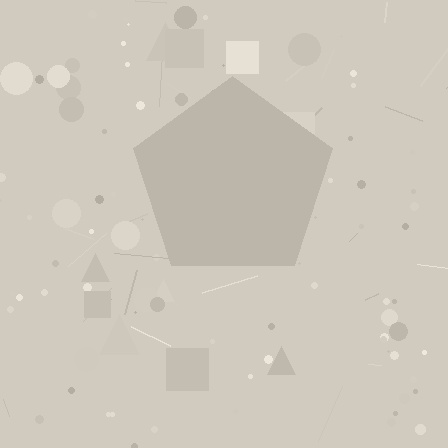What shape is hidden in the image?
A pentagon is hidden in the image.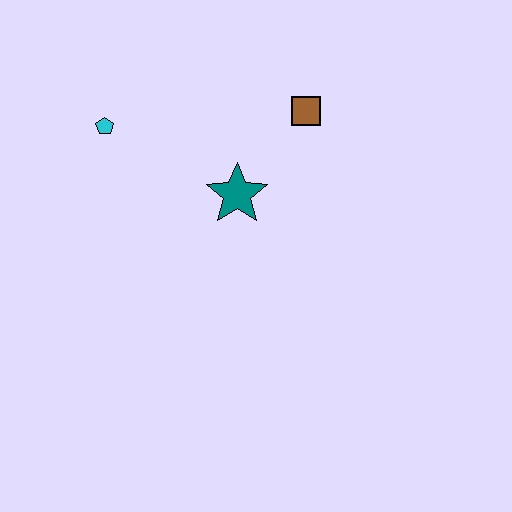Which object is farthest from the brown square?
The cyan pentagon is farthest from the brown square.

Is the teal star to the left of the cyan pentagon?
No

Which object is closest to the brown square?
The teal star is closest to the brown square.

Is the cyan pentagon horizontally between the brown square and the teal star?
No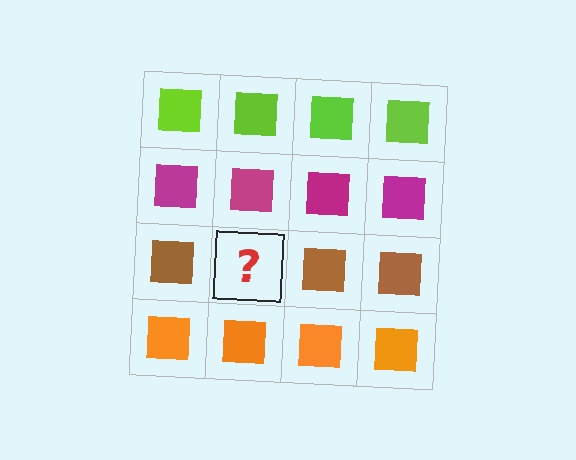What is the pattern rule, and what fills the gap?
The rule is that each row has a consistent color. The gap should be filled with a brown square.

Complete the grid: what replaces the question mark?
The question mark should be replaced with a brown square.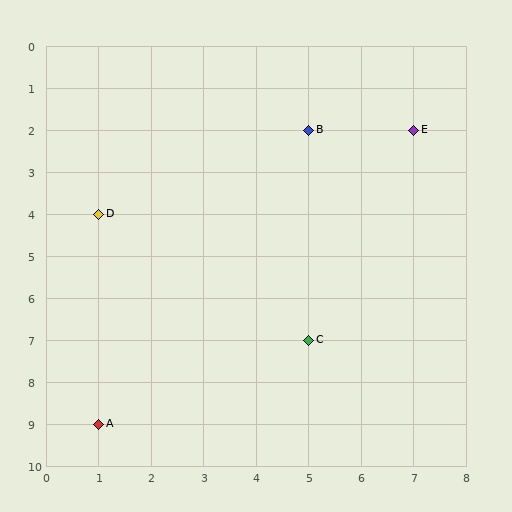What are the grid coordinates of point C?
Point C is at grid coordinates (5, 7).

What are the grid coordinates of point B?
Point B is at grid coordinates (5, 2).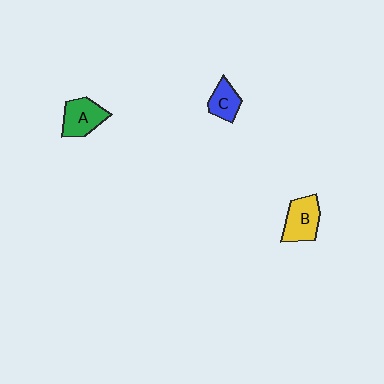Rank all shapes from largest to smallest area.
From largest to smallest: B (yellow), A (green), C (blue).